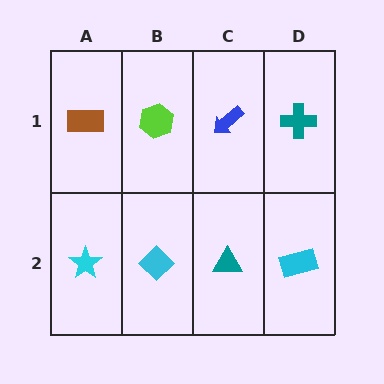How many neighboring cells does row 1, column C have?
3.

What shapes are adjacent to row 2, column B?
A lime hexagon (row 1, column B), a cyan star (row 2, column A), a teal triangle (row 2, column C).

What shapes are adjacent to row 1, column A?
A cyan star (row 2, column A), a lime hexagon (row 1, column B).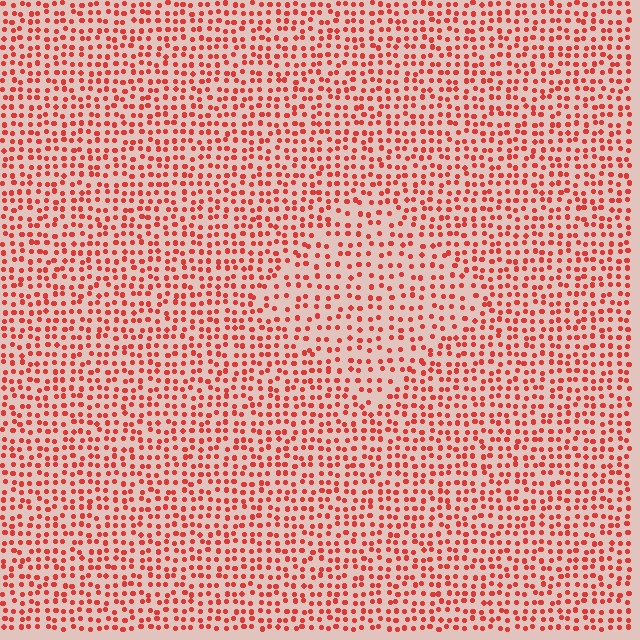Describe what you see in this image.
The image contains small red elements arranged at two different densities. A diamond-shaped region is visible where the elements are less densely packed than the surrounding area.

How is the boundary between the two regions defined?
The boundary is defined by a change in element density (approximately 1.5x ratio). All elements are the same color, size, and shape.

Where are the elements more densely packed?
The elements are more densely packed outside the diamond boundary.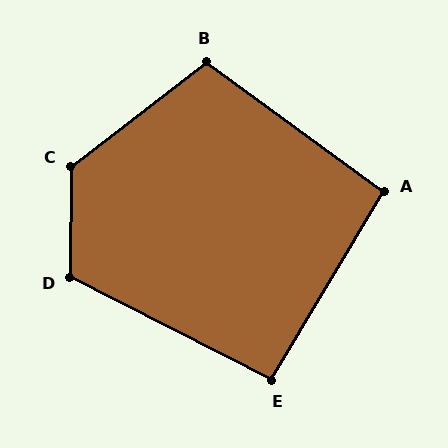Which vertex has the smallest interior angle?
E, at approximately 94 degrees.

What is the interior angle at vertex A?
Approximately 95 degrees (obtuse).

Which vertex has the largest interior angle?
C, at approximately 129 degrees.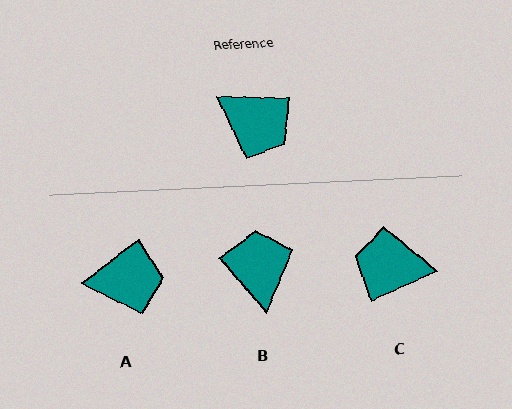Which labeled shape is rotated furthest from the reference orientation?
C, about 154 degrees away.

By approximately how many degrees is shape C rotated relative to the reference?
Approximately 154 degrees clockwise.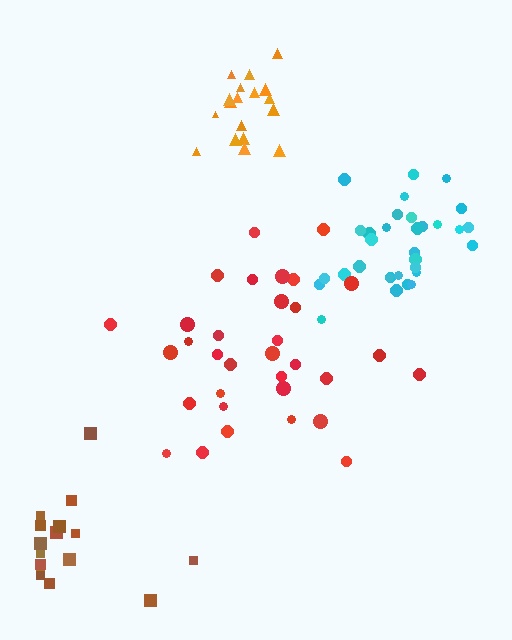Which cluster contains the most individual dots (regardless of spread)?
Cyan (33).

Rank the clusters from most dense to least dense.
cyan, orange, red, brown.